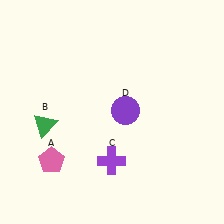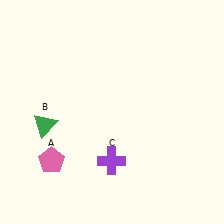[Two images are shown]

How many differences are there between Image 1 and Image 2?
There is 1 difference between the two images.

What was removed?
The purple circle (D) was removed in Image 2.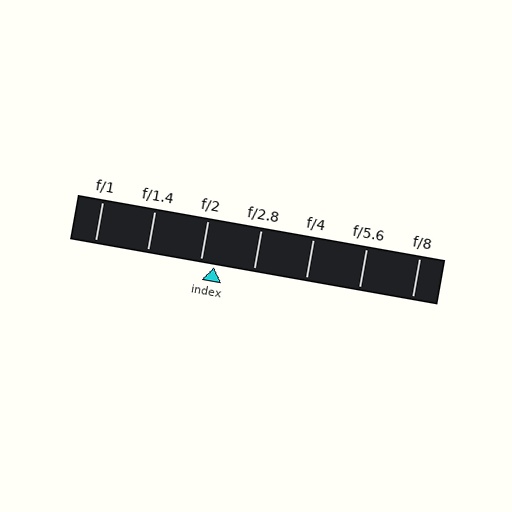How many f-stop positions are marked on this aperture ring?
There are 7 f-stop positions marked.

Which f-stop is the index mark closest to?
The index mark is closest to f/2.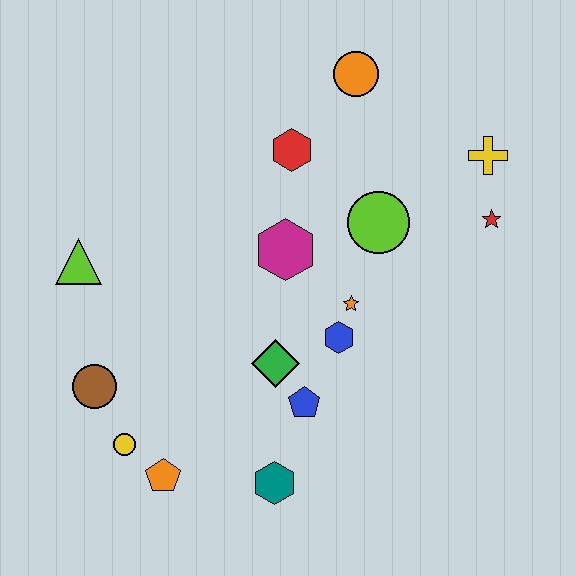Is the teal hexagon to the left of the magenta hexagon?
Yes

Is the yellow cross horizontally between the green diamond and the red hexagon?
No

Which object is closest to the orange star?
The blue hexagon is closest to the orange star.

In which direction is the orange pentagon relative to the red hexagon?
The orange pentagon is below the red hexagon.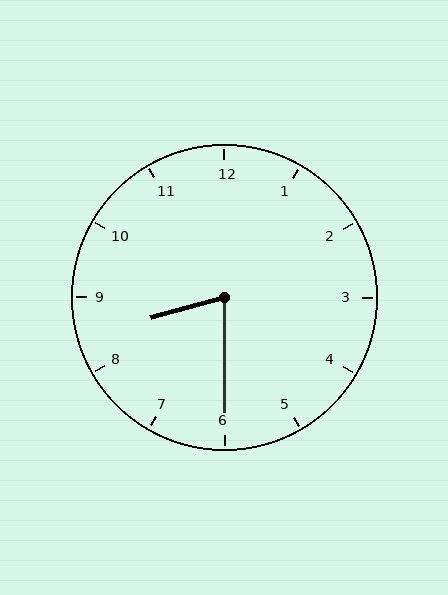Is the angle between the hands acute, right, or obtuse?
It is acute.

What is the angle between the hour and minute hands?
Approximately 75 degrees.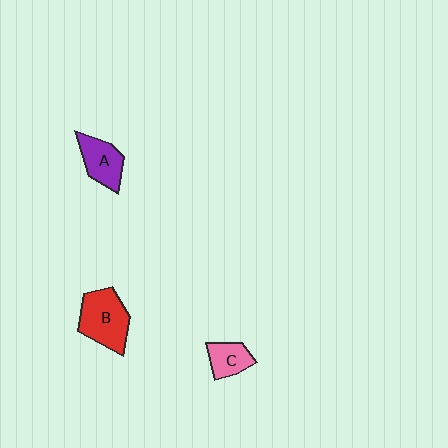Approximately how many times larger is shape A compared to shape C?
Approximately 1.3 times.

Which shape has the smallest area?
Shape C (pink).